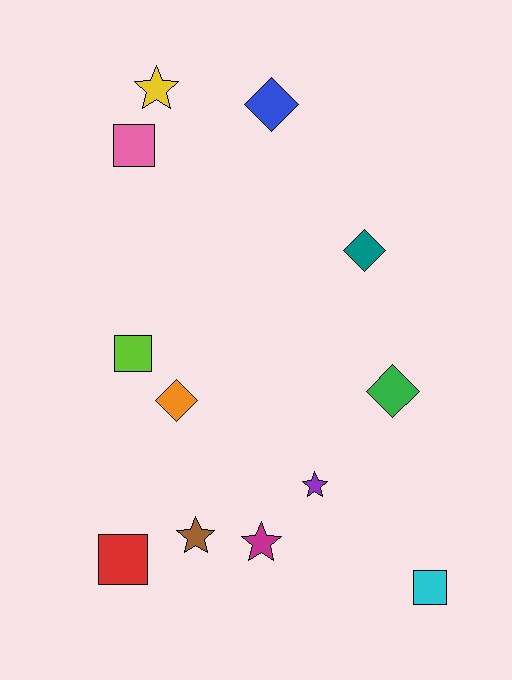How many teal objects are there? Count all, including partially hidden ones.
There is 1 teal object.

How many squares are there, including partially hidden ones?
There are 4 squares.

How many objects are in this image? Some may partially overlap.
There are 12 objects.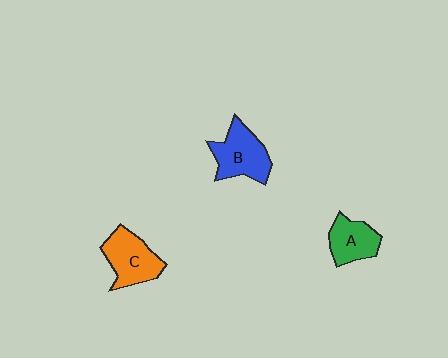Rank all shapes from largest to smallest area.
From largest to smallest: B (blue), C (orange), A (green).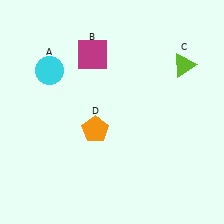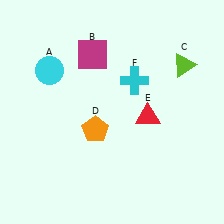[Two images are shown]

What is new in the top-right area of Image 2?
A cyan cross (F) was added in the top-right area of Image 2.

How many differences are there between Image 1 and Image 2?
There are 2 differences between the two images.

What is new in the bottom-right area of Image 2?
A red triangle (E) was added in the bottom-right area of Image 2.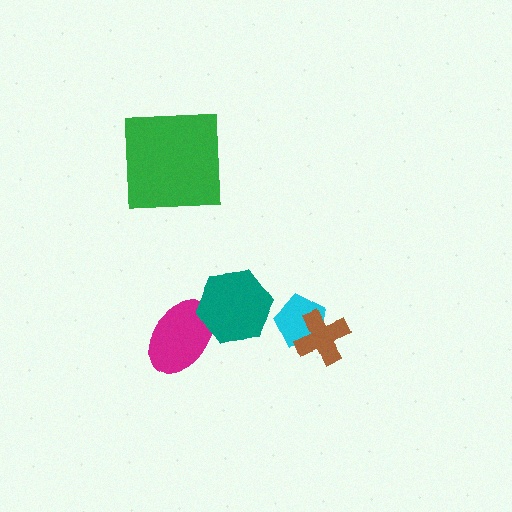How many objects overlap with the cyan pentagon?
1 object overlaps with the cyan pentagon.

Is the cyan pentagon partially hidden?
Yes, it is partially covered by another shape.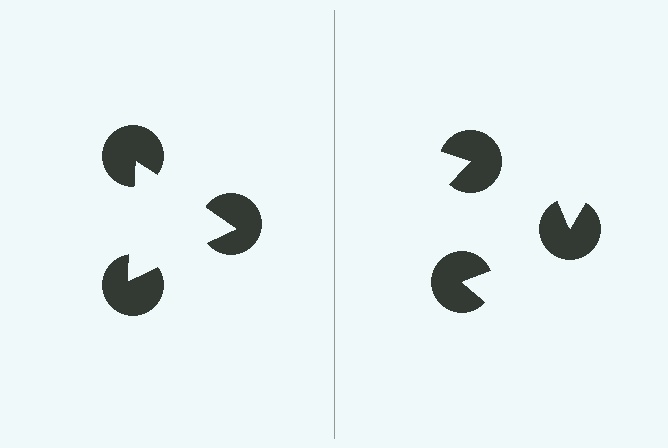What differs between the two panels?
The pac-man discs are positioned identically on both sides; only the wedge orientations differ. On the left they align to a triangle; on the right they are misaligned.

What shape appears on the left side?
An illusory triangle.